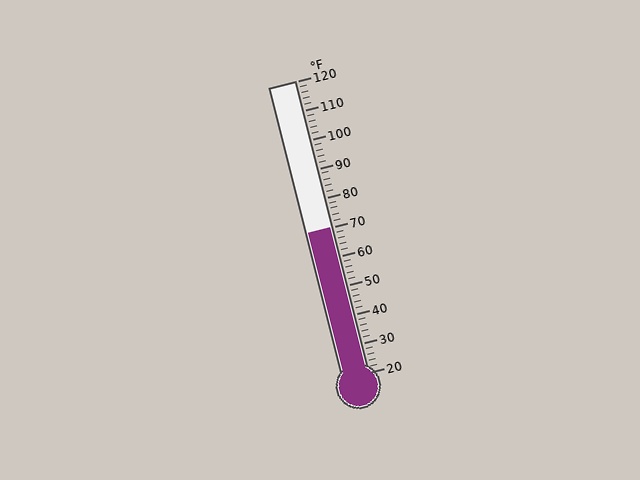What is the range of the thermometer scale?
The thermometer scale ranges from 20°F to 120°F.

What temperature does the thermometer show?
The thermometer shows approximately 70°F.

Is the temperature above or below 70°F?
The temperature is at 70°F.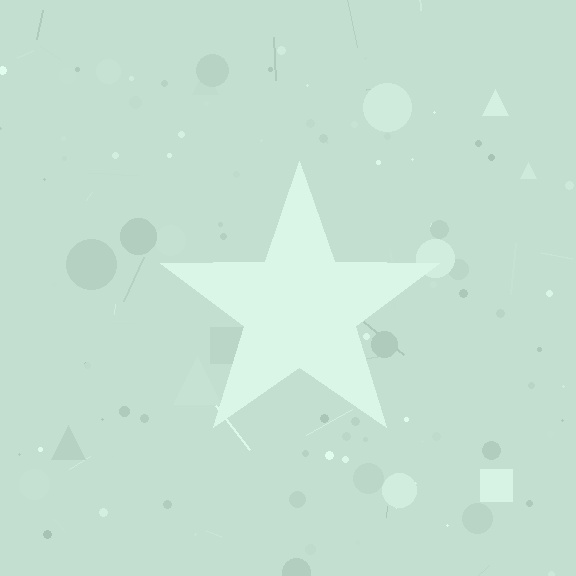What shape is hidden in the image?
A star is hidden in the image.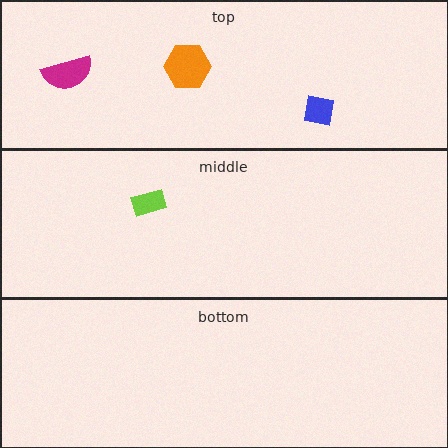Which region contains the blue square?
The top region.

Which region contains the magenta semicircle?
The top region.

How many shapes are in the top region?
3.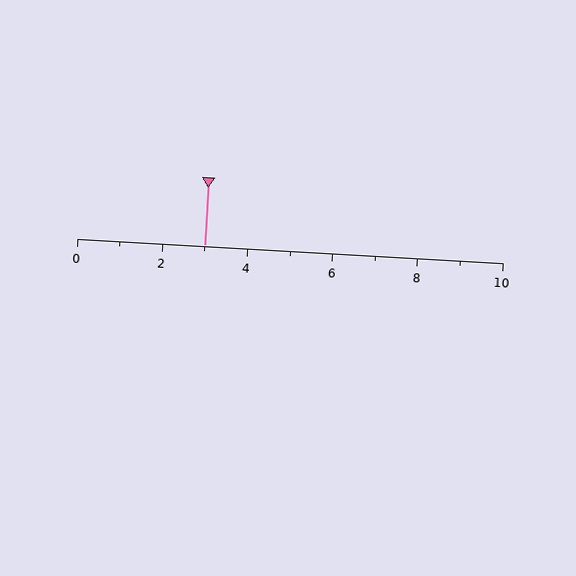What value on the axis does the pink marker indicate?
The marker indicates approximately 3.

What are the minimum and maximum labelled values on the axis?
The axis runs from 0 to 10.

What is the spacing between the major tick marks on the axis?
The major ticks are spaced 2 apart.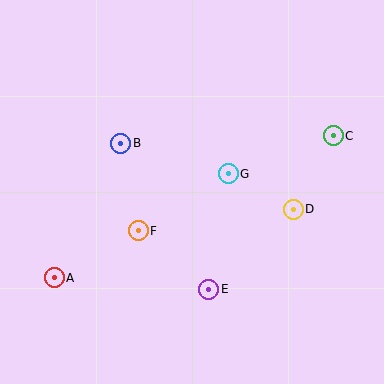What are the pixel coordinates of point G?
Point G is at (228, 174).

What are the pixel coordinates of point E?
Point E is at (209, 289).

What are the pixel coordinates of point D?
Point D is at (293, 209).